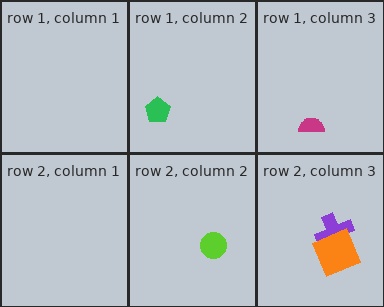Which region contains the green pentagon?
The row 1, column 2 region.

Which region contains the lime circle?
The row 2, column 2 region.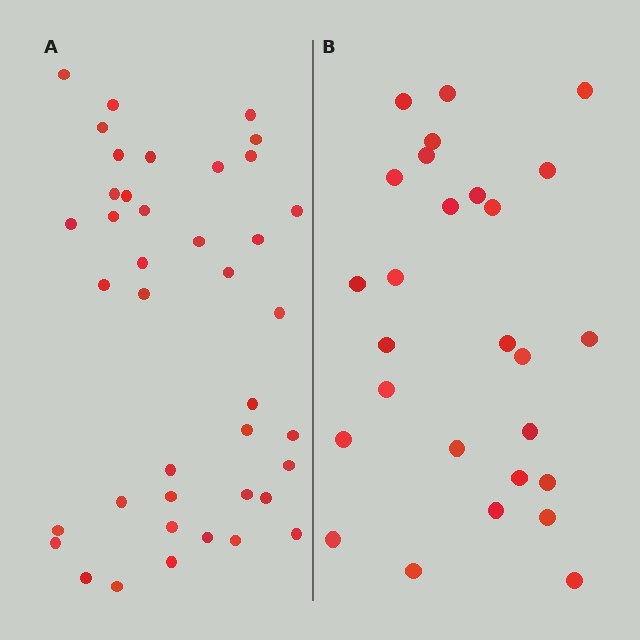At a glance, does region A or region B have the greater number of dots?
Region A (the left region) has more dots.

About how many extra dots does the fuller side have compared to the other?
Region A has approximately 15 more dots than region B.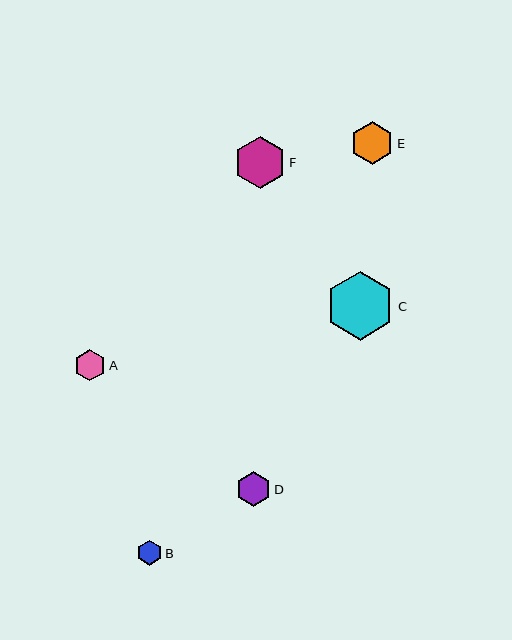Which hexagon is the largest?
Hexagon C is the largest with a size of approximately 69 pixels.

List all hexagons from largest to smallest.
From largest to smallest: C, F, E, D, A, B.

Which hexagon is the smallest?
Hexagon B is the smallest with a size of approximately 24 pixels.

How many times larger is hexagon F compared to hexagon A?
Hexagon F is approximately 1.6 times the size of hexagon A.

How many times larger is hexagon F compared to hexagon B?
Hexagon F is approximately 2.1 times the size of hexagon B.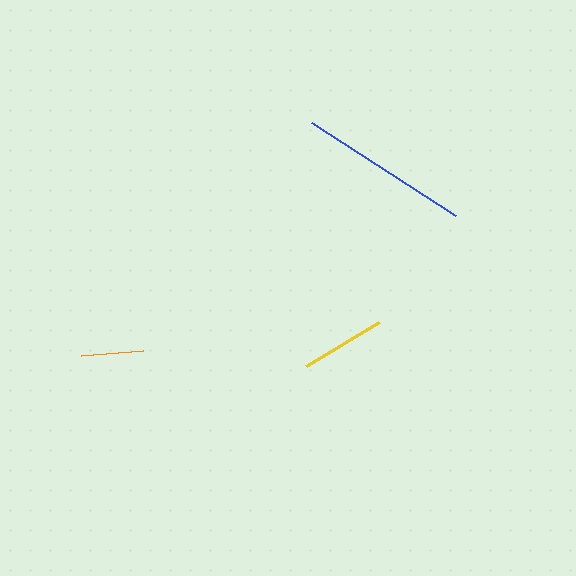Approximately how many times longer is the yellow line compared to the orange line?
The yellow line is approximately 1.4 times the length of the orange line.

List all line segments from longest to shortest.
From longest to shortest: blue, yellow, orange.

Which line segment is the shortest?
The orange line is the shortest at approximately 62 pixels.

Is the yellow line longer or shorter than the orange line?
The yellow line is longer than the orange line.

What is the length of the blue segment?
The blue segment is approximately 171 pixels long.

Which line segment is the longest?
The blue line is the longest at approximately 171 pixels.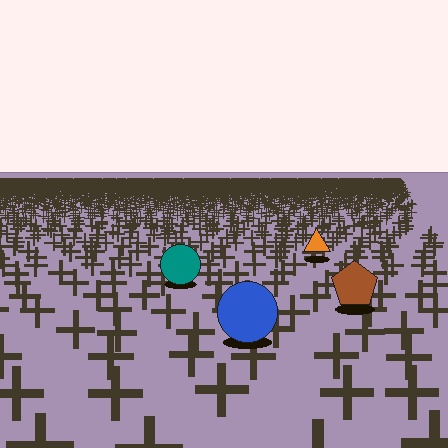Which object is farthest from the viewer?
The orange triangle is farthest from the viewer. It appears smaller and the ground texture around it is denser.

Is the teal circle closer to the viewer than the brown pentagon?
No. The brown pentagon is closer — you can tell from the texture gradient: the ground texture is coarser near it.